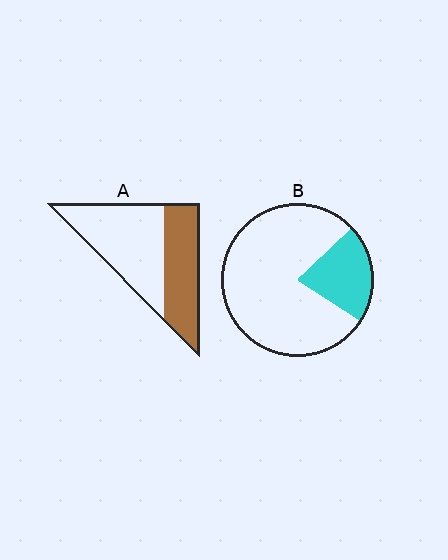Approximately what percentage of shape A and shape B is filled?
A is approximately 40% and B is approximately 20%.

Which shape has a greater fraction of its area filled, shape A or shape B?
Shape A.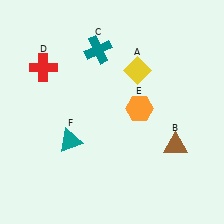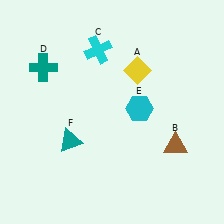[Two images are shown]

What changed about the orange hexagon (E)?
In Image 1, E is orange. In Image 2, it changed to cyan.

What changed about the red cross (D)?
In Image 1, D is red. In Image 2, it changed to teal.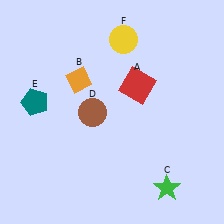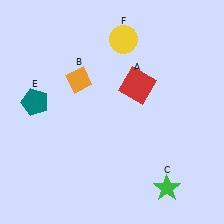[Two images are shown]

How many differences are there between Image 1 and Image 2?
There is 1 difference between the two images.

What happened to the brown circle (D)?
The brown circle (D) was removed in Image 2. It was in the bottom-left area of Image 1.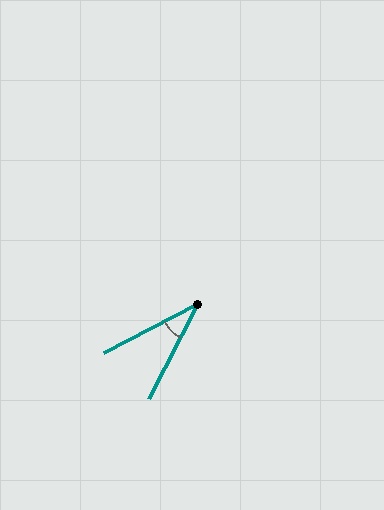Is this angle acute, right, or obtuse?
It is acute.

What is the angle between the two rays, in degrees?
Approximately 36 degrees.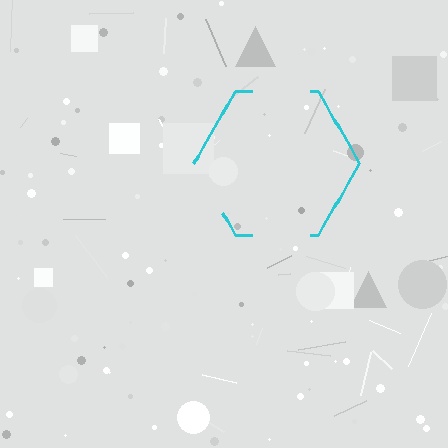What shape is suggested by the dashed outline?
The dashed outline suggests a hexagon.